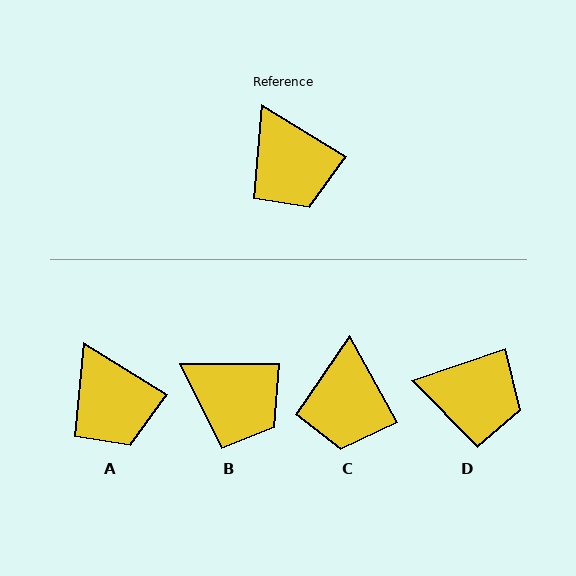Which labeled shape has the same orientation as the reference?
A.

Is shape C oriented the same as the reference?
No, it is off by about 29 degrees.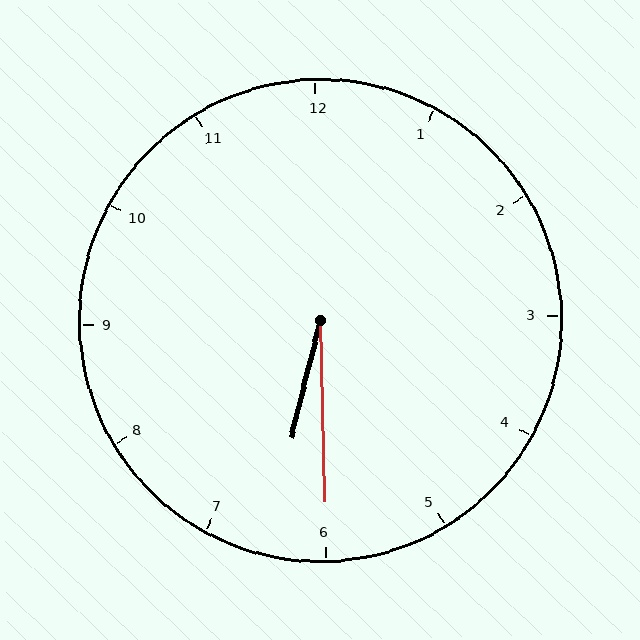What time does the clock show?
6:30.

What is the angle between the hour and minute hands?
Approximately 15 degrees.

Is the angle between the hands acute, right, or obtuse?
It is acute.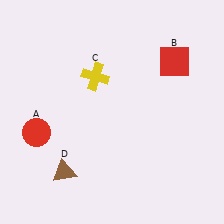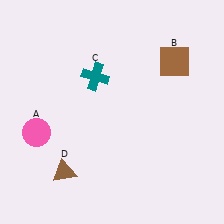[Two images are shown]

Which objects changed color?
A changed from red to pink. B changed from red to brown. C changed from yellow to teal.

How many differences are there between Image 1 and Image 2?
There are 3 differences between the two images.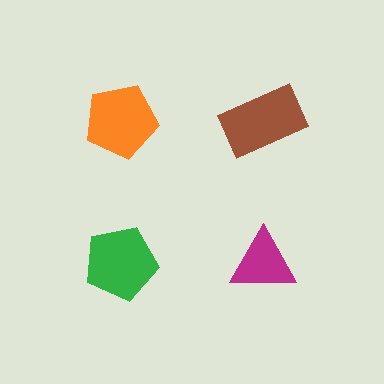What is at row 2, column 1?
A green pentagon.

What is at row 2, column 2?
A magenta triangle.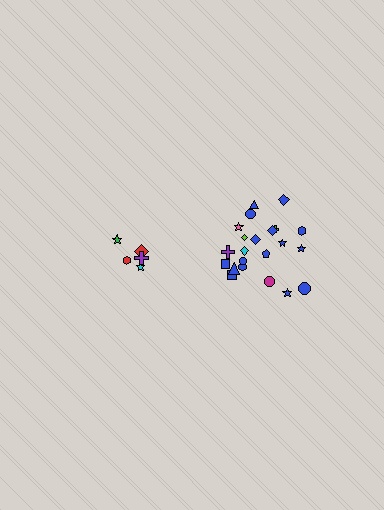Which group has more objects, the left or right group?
The right group.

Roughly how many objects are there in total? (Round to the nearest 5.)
Roughly 25 objects in total.